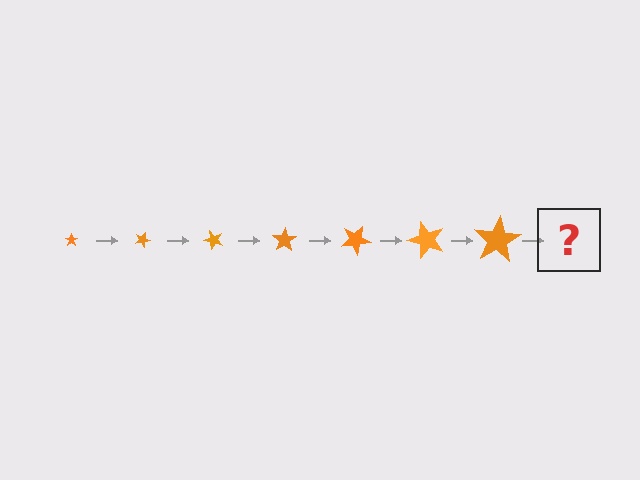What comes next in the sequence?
The next element should be a star, larger than the previous one and rotated 175 degrees from the start.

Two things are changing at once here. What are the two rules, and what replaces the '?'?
The two rules are that the star grows larger each step and it rotates 25 degrees each step. The '?' should be a star, larger than the previous one and rotated 175 degrees from the start.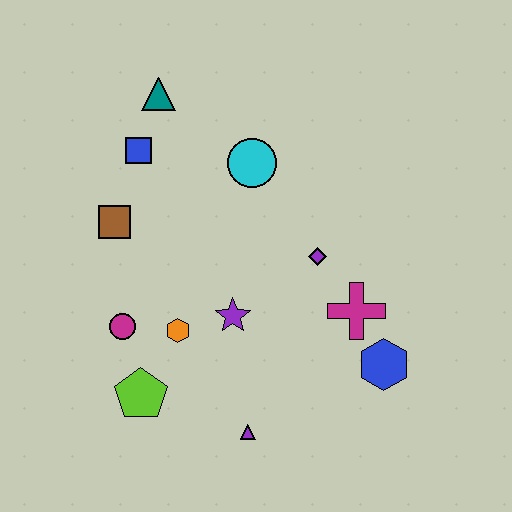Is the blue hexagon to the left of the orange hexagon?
No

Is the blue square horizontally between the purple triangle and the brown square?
Yes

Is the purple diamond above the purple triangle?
Yes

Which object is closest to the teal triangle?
The blue square is closest to the teal triangle.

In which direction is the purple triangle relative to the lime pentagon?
The purple triangle is to the right of the lime pentagon.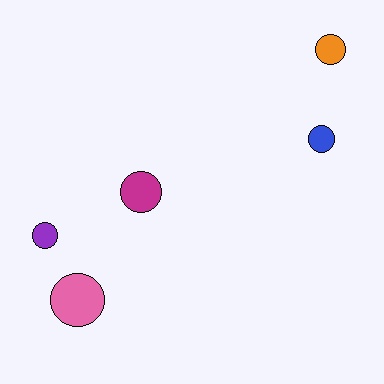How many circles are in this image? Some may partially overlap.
There are 5 circles.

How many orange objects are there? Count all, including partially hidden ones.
There is 1 orange object.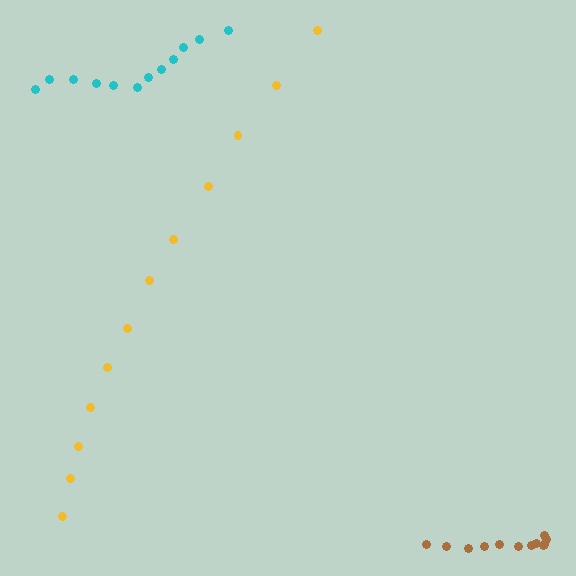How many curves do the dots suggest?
There are 3 distinct paths.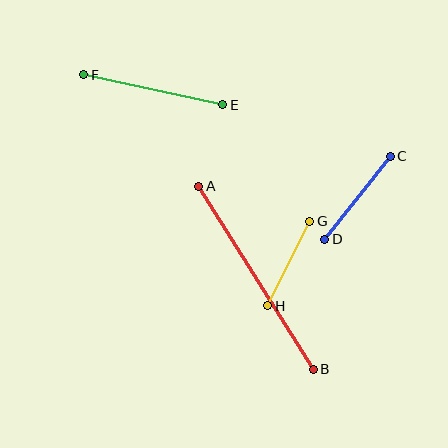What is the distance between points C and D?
The distance is approximately 106 pixels.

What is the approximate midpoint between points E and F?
The midpoint is at approximately (153, 90) pixels.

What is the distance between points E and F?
The distance is approximately 143 pixels.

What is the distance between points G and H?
The distance is approximately 94 pixels.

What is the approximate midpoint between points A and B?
The midpoint is at approximately (256, 278) pixels.